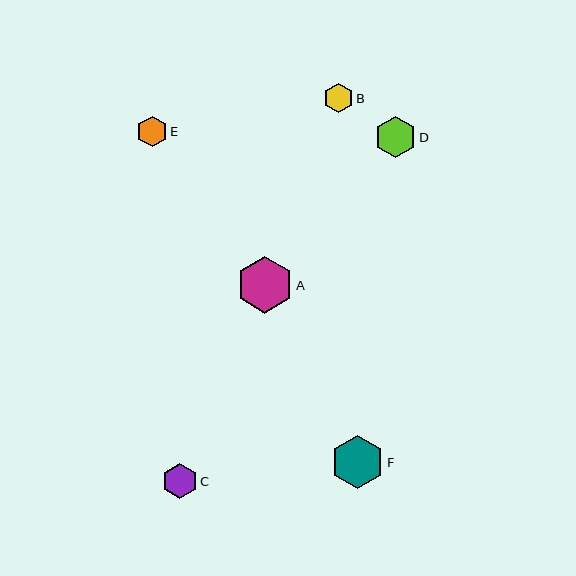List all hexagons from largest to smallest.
From largest to smallest: A, F, D, C, E, B.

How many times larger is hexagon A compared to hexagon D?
Hexagon A is approximately 1.4 times the size of hexagon D.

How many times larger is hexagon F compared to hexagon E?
Hexagon F is approximately 1.8 times the size of hexagon E.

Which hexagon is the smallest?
Hexagon B is the smallest with a size of approximately 30 pixels.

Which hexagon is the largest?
Hexagon A is the largest with a size of approximately 56 pixels.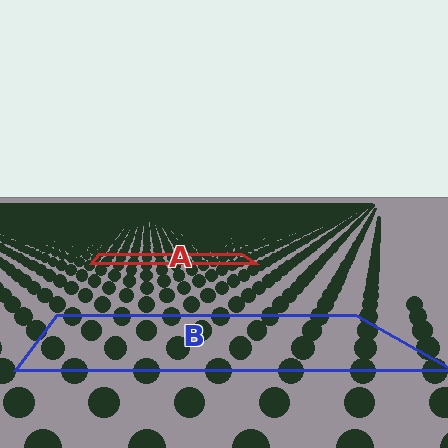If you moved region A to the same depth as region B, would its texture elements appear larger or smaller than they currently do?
They would appear larger. At a closer depth, the same texture elements are projected at a bigger on-screen size.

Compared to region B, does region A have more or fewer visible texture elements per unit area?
Region A has more texture elements per unit area — they are packed more densely because it is farther away.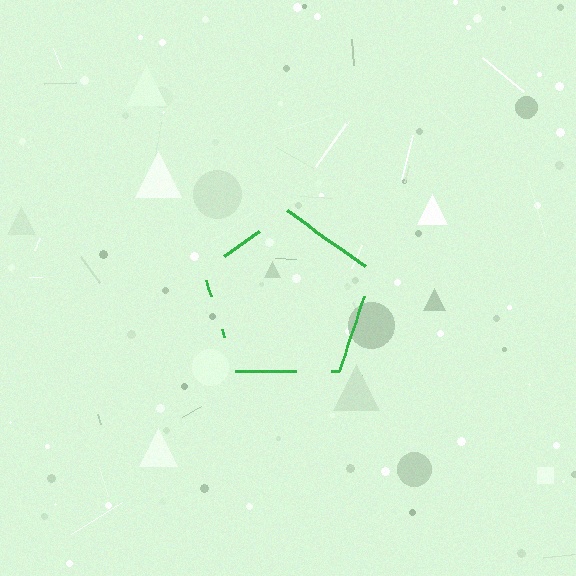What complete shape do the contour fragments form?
The contour fragments form a pentagon.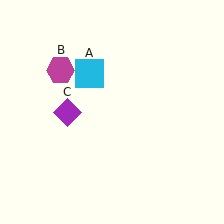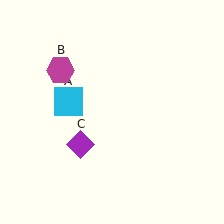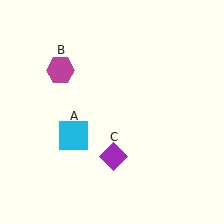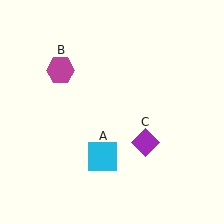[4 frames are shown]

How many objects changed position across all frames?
2 objects changed position: cyan square (object A), purple diamond (object C).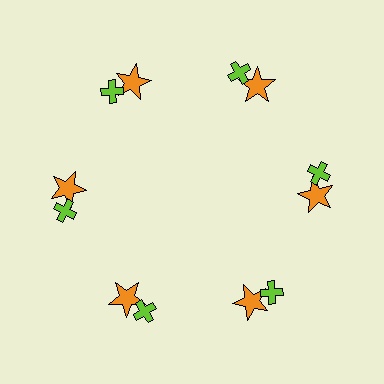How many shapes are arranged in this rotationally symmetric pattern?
There are 12 shapes, arranged in 6 groups of 2.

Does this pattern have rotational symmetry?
Yes, this pattern has 6-fold rotational symmetry. It looks the same after rotating 60 degrees around the center.